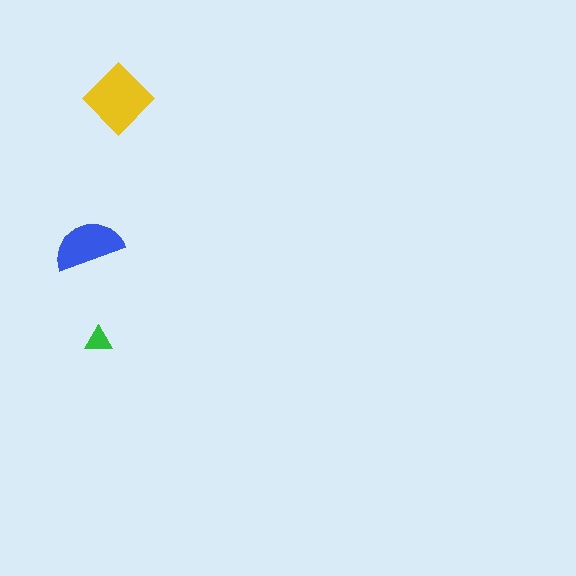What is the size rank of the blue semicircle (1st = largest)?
2nd.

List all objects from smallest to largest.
The green triangle, the blue semicircle, the yellow diamond.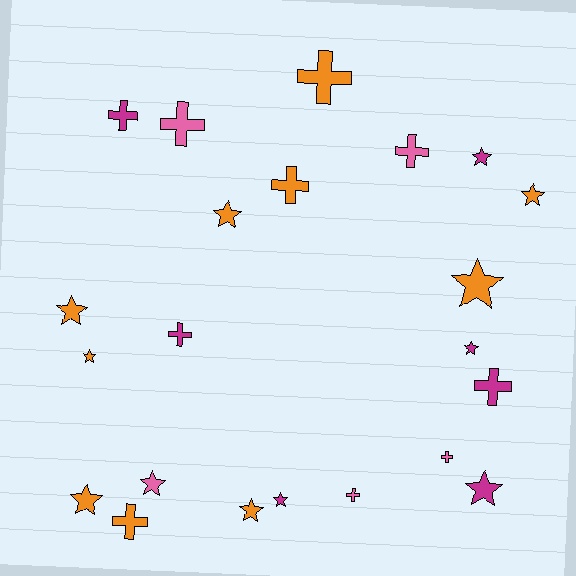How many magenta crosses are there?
There are 3 magenta crosses.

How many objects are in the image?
There are 22 objects.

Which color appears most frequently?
Orange, with 10 objects.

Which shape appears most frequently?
Star, with 12 objects.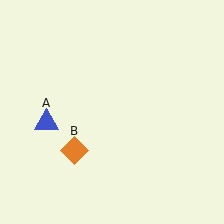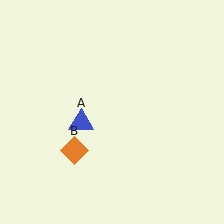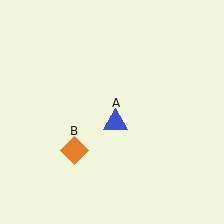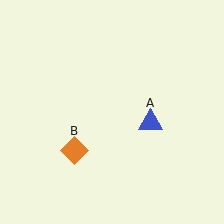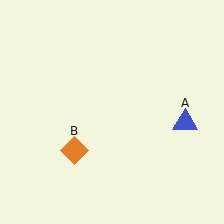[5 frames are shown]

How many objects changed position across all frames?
1 object changed position: blue triangle (object A).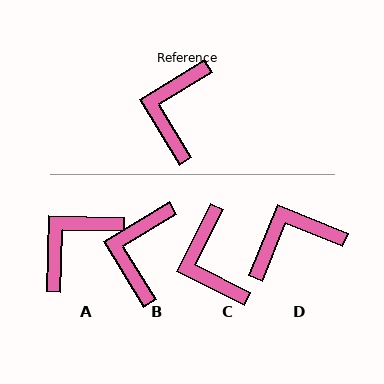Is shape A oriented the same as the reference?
No, it is off by about 33 degrees.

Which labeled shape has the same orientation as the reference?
B.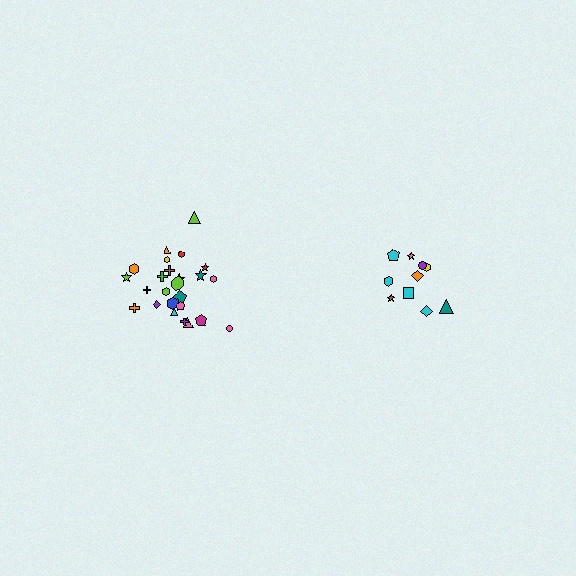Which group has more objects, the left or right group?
The left group.